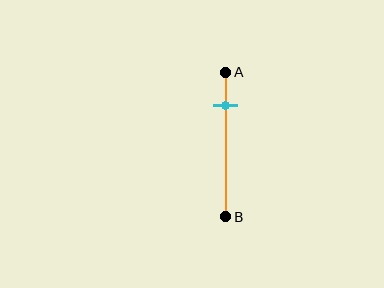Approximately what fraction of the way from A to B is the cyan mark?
The cyan mark is approximately 25% of the way from A to B.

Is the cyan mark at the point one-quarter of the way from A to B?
Yes, the mark is approximately at the one-quarter point.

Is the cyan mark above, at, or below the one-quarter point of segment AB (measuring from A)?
The cyan mark is approximately at the one-quarter point of segment AB.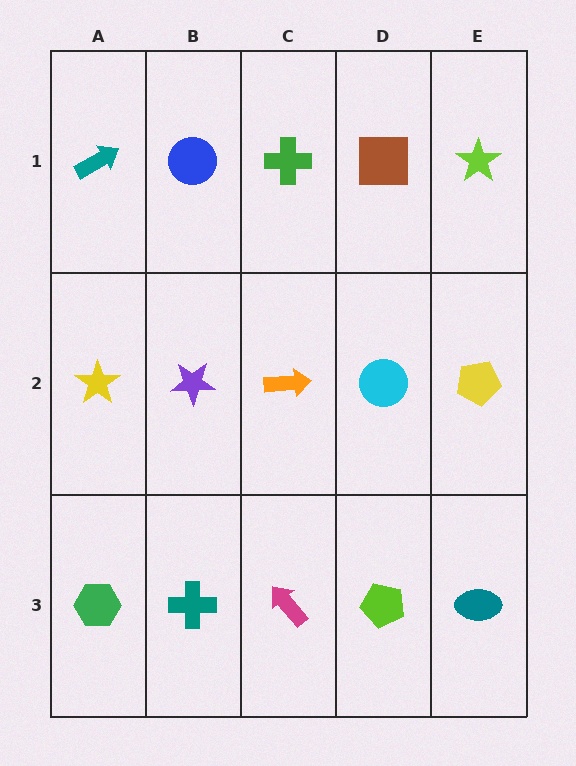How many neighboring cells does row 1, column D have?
3.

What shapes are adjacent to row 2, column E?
A lime star (row 1, column E), a teal ellipse (row 3, column E), a cyan circle (row 2, column D).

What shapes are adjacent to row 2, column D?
A brown square (row 1, column D), a lime pentagon (row 3, column D), an orange arrow (row 2, column C), a yellow pentagon (row 2, column E).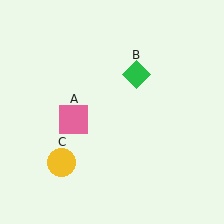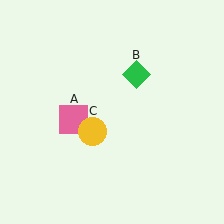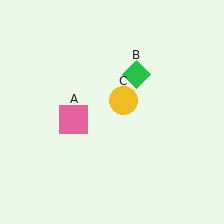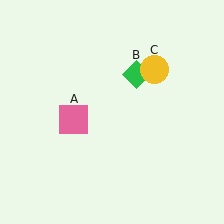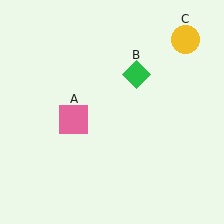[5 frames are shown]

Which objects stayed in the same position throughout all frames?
Pink square (object A) and green diamond (object B) remained stationary.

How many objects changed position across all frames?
1 object changed position: yellow circle (object C).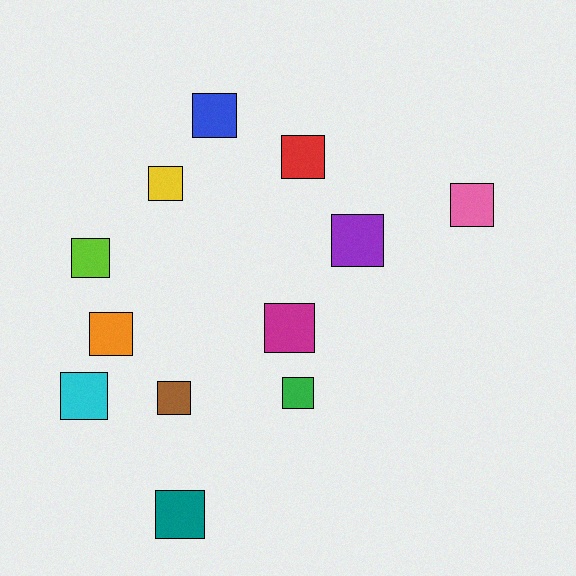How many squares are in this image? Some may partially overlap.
There are 12 squares.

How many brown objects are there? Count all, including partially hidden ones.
There is 1 brown object.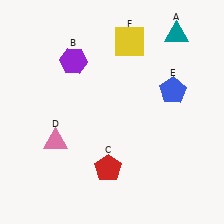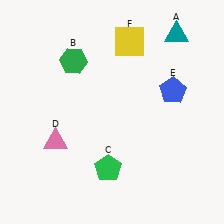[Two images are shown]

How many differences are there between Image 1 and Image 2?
There are 2 differences between the two images.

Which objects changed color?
B changed from purple to green. C changed from red to green.